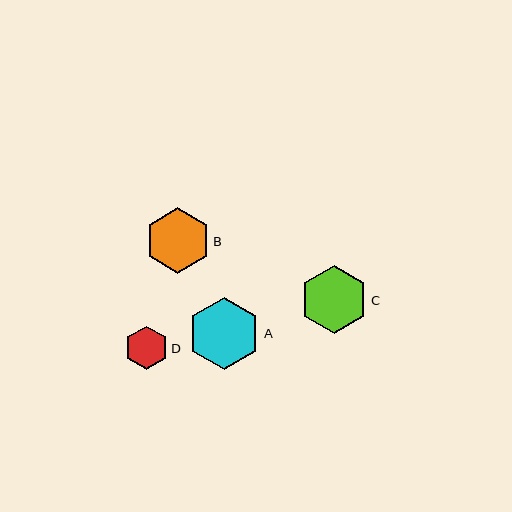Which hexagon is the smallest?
Hexagon D is the smallest with a size of approximately 43 pixels.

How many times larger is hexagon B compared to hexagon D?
Hexagon B is approximately 1.5 times the size of hexagon D.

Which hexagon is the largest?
Hexagon A is the largest with a size of approximately 73 pixels.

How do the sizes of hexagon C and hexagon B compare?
Hexagon C and hexagon B are approximately the same size.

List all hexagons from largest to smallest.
From largest to smallest: A, C, B, D.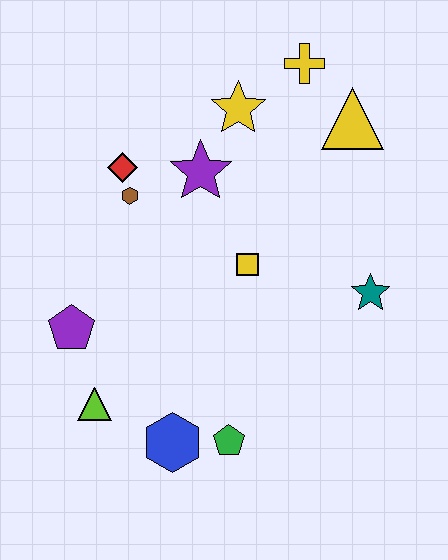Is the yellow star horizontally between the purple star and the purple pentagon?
No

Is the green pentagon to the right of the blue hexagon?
Yes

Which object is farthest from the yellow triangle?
The lime triangle is farthest from the yellow triangle.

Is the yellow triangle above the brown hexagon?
Yes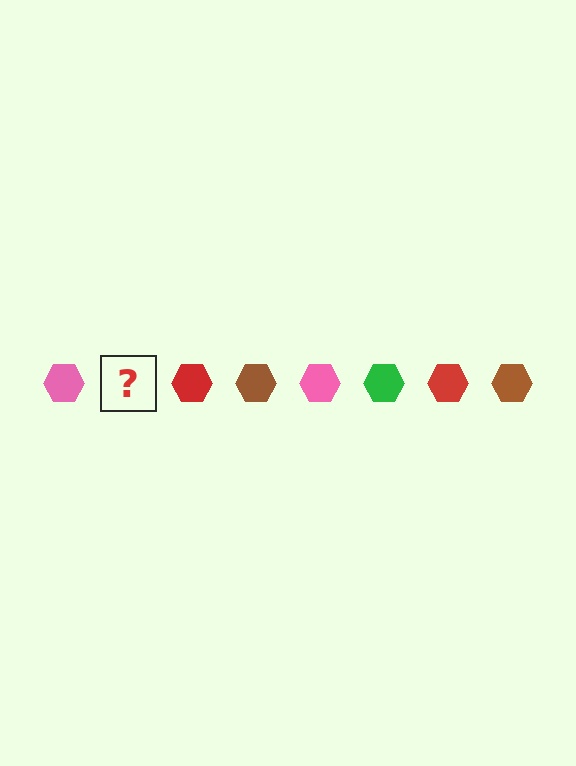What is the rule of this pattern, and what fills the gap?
The rule is that the pattern cycles through pink, green, red, brown hexagons. The gap should be filled with a green hexagon.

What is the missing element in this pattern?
The missing element is a green hexagon.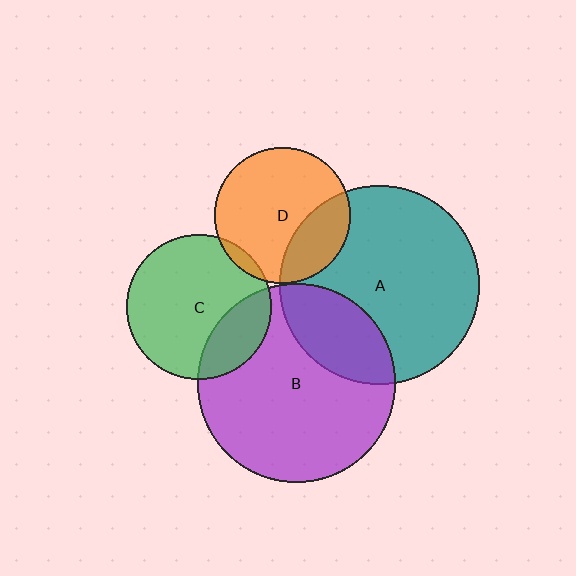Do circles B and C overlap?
Yes.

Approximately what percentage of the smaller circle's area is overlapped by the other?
Approximately 25%.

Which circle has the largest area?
Circle A (teal).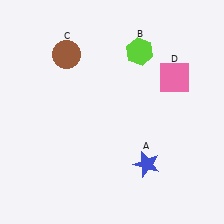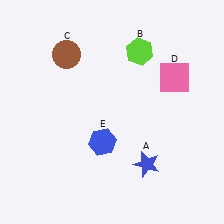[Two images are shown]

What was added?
A blue hexagon (E) was added in Image 2.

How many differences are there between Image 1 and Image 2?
There is 1 difference between the two images.